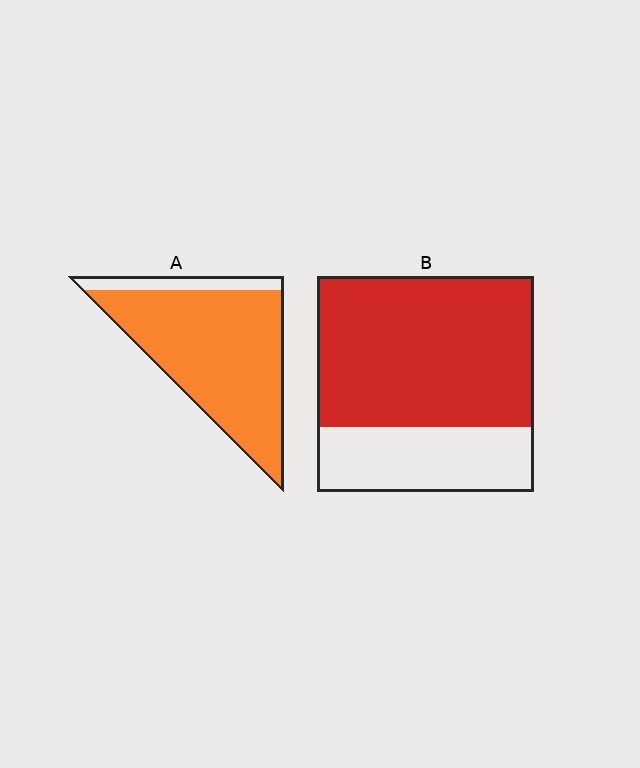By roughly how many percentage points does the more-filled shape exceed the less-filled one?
By roughly 20 percentage points (A over B).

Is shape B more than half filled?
Yes.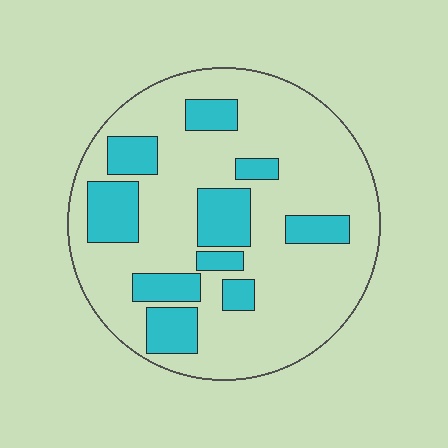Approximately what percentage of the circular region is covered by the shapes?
Approximately 25%.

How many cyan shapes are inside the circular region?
10.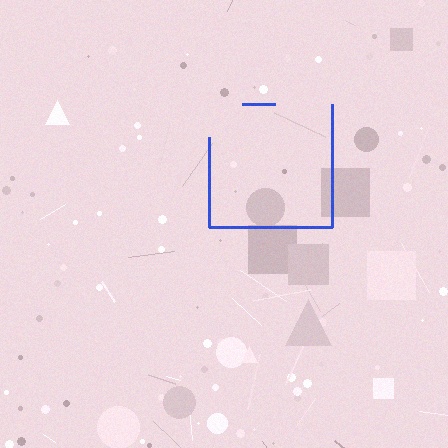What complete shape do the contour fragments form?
The contour fragments form a square.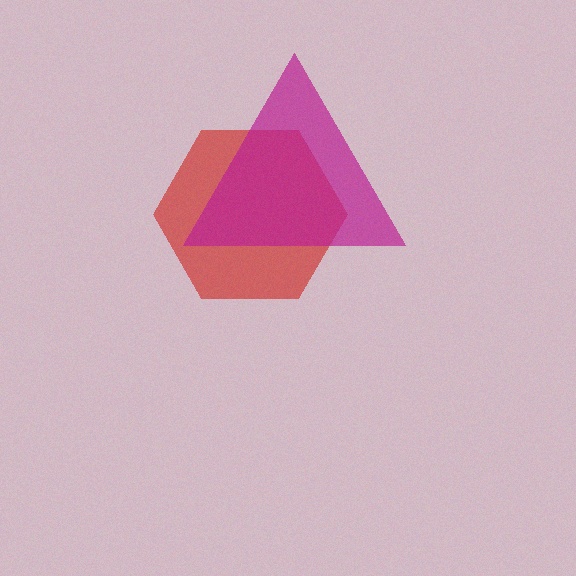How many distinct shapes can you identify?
There are 2 distinct shapes: a red hexagon, a magenta triangle.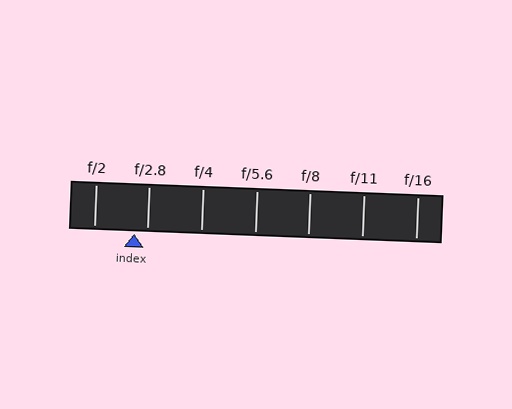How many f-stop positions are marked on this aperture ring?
There are 7 f-stop positions marked.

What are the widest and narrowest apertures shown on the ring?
The widest aperture shown is f/2 and the narrowest is f/16.